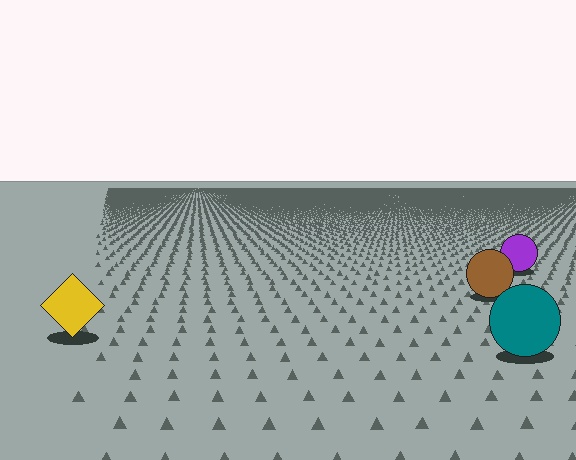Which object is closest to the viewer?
The teal circle is closest. The texture marks near it are larger and more spread out.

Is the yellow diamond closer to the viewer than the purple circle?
Yes. The yellow diamond is closer — you can tell from the texture gradient: the ground texture is coarser near it.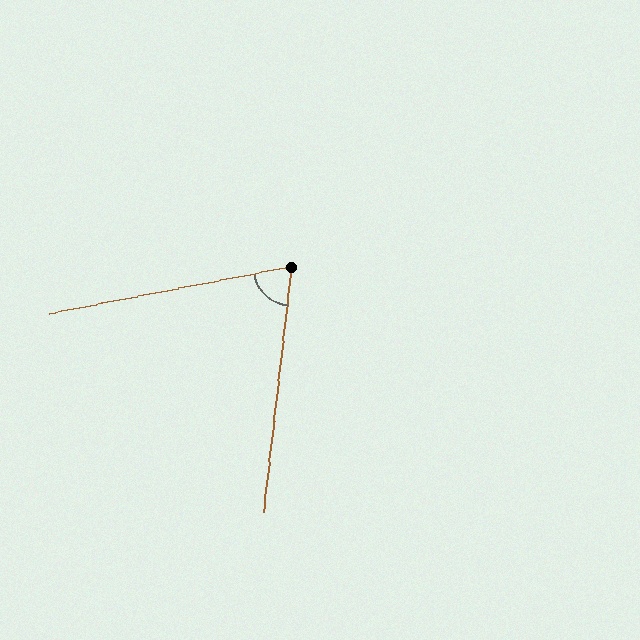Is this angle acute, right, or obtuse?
It is acute.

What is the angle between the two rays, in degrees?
Approximately 72 degrees.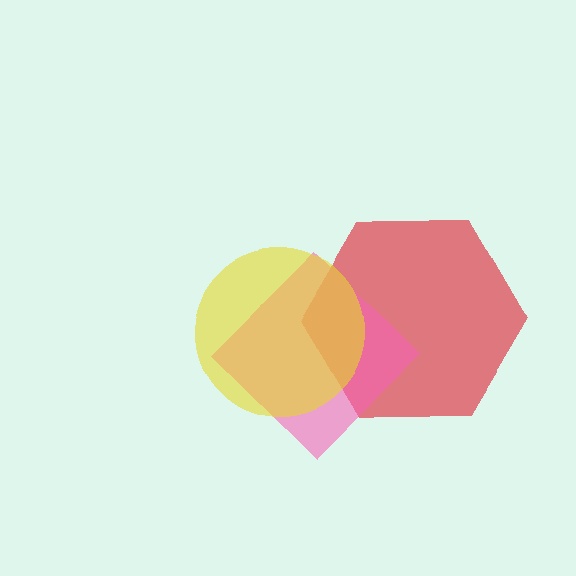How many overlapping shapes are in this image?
There are 3 overlapping shapes in the image.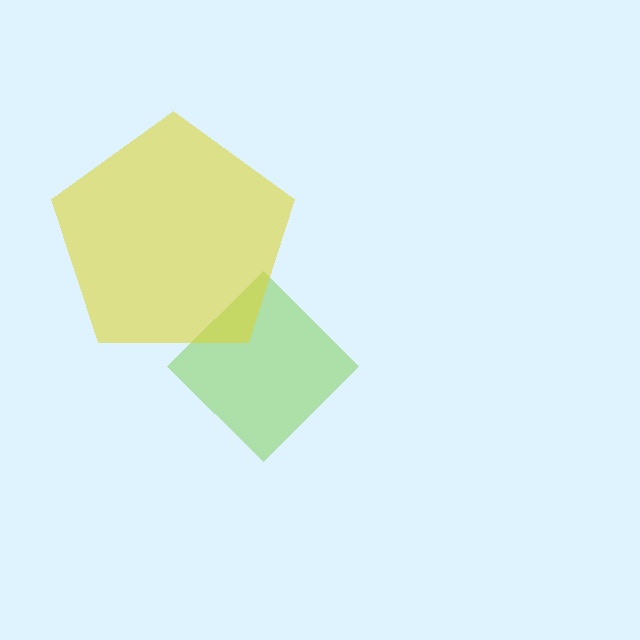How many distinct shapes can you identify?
There are 2 distinct shapes: a lime diamond, a yellow pentagon.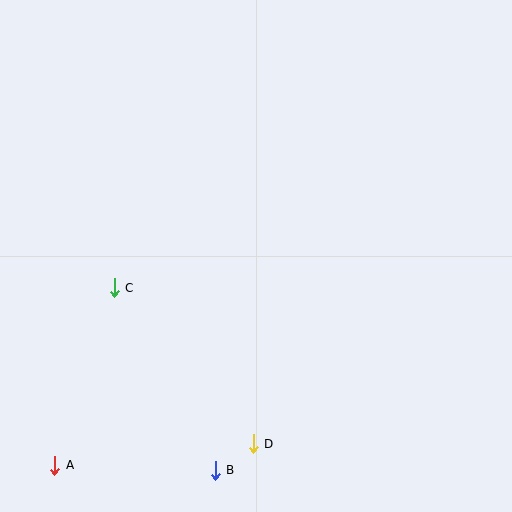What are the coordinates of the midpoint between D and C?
The midpoint between D and C is at (184, 366).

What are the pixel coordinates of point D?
Point D is at (253, 444).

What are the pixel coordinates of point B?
Point B is at (215, 470).